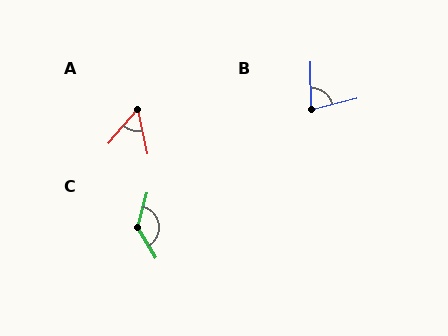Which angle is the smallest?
A, at approximately 54 degrees.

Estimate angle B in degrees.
Approximately 76 degrees.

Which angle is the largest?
C, at approximately 132 degrees.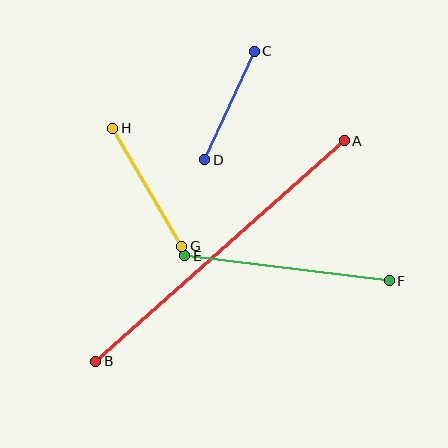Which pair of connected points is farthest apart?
Points A and B are farthest apart.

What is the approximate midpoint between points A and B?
The midpoint is at approximately (220, 251) pixels.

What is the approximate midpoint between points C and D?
The midpoint is at approximately (229, 106) pixels.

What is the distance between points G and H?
The distance is approximately 137 pixels.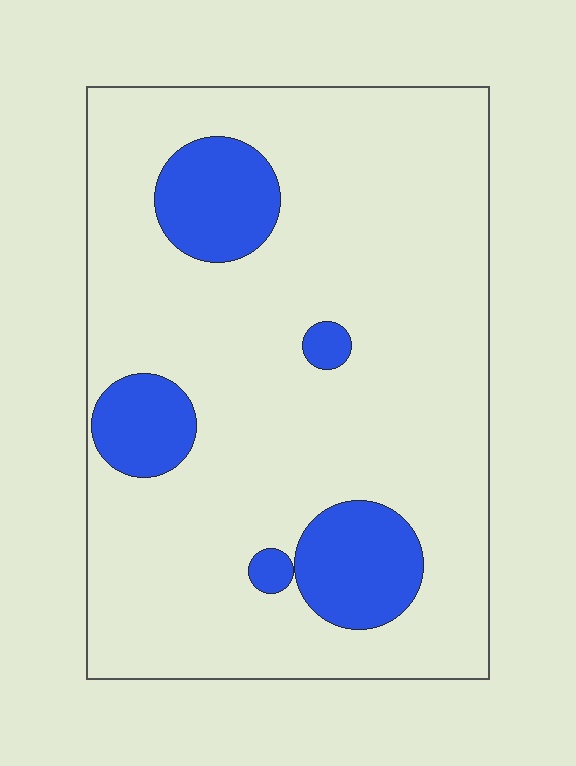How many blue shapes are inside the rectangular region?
5.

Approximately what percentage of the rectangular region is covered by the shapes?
Approximately 15%.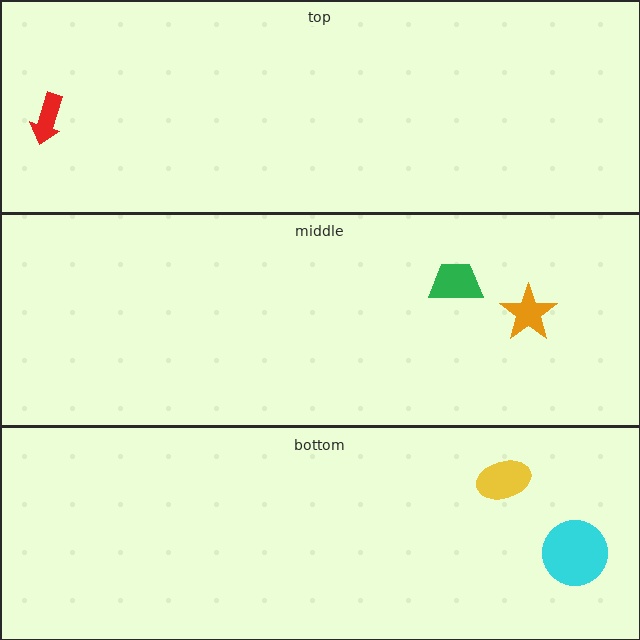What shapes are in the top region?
The red arrow.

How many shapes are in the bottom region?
2.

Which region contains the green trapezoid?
The middle region.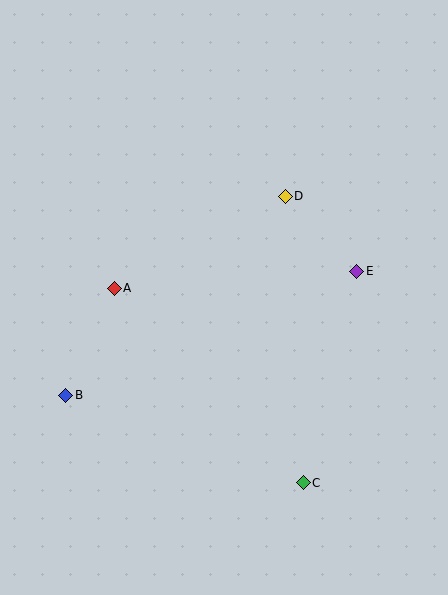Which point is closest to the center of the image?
Point A at (114, 288) is closest to the center.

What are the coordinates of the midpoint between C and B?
The midpoint between C and B is at (185, 439).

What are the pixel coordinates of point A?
Point A is at (114, 288).